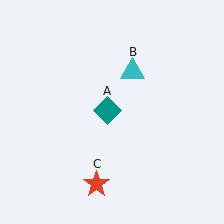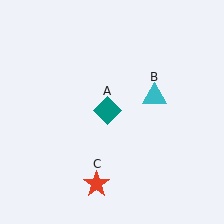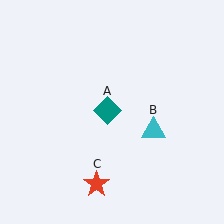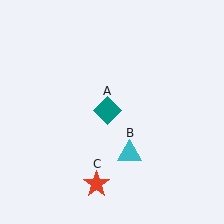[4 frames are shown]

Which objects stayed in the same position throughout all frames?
Teal diamond (object A) and red star (object C) remained stationary.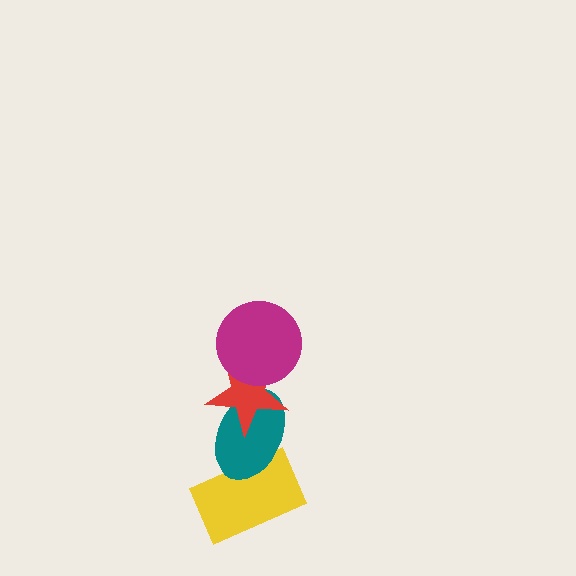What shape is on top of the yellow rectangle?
The teal ellipse is on top of the yellow rectangle.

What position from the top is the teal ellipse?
The teal ellipse is 3rd from the top.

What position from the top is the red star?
The red star is 2nd from the top.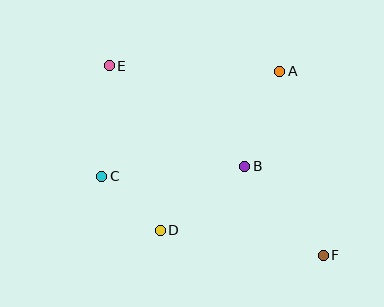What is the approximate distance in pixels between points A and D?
The distance between A and D is approximately 199 pixels.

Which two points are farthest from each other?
Points E and F are farthest from each other.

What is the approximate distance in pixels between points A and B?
The distance between A and B is approximately 101 pixels.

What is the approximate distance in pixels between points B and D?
The distance between B and D is approximately 106 pixels.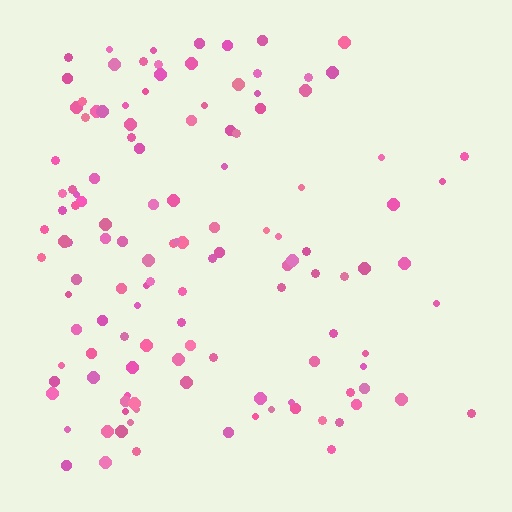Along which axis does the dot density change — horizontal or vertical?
Horizontal.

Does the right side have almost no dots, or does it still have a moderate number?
Still a moderate number, just noticeably fewer than the left.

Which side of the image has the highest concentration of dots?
The left.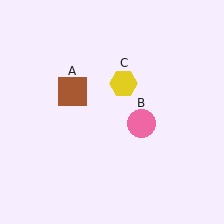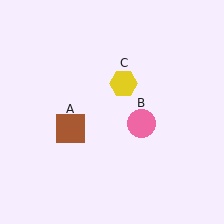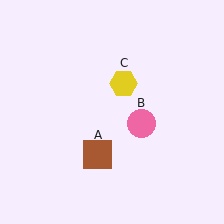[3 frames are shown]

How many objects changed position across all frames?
1 object changed position: brown square (object A).